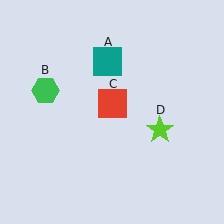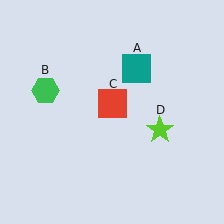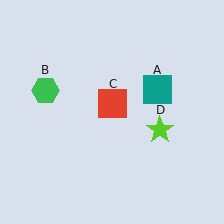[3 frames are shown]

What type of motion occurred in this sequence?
The teal square (object A) rotated clockwise around the center of the scene.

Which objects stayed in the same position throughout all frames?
Green hexagon (object B) and red square (object C) and lime star (object D) remained stationary.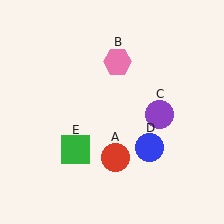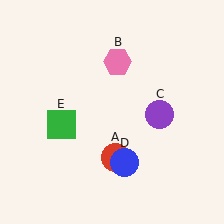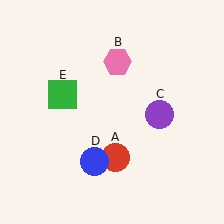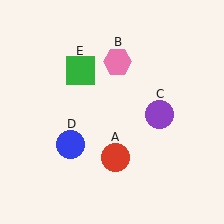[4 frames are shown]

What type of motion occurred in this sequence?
The blue circle (object D), green square (object E) rotated clockwise around the center of the scene.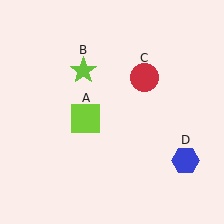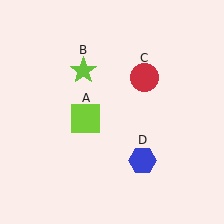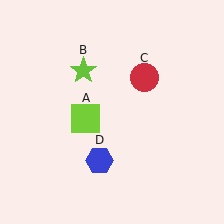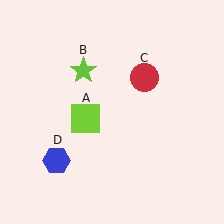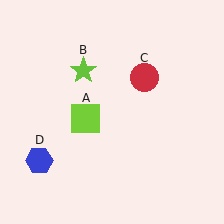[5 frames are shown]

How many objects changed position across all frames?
1 object changed position: blue hexagon (object D).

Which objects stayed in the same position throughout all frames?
Lime square (object A) and lime star (object B) and red circle (object C) remained stationary.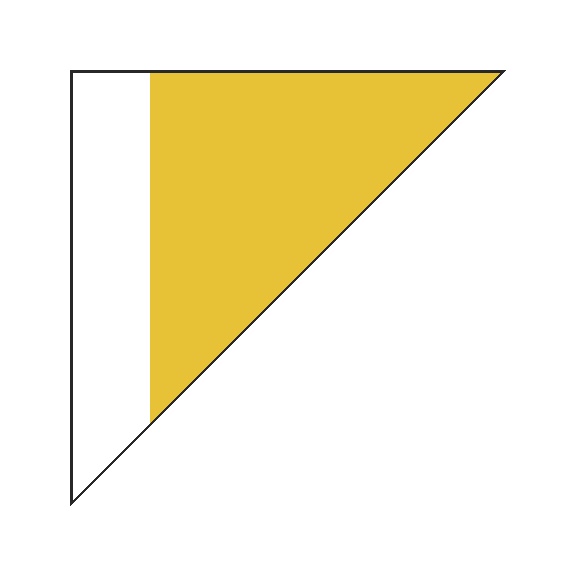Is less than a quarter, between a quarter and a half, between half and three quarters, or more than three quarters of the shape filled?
Between half and three quarters.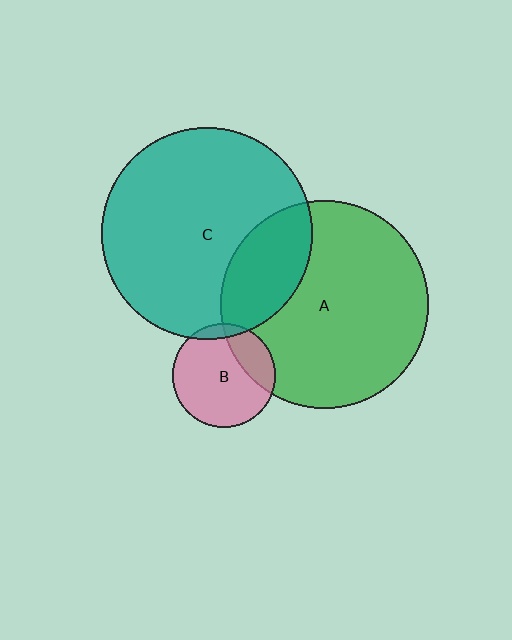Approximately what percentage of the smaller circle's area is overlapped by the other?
Approximately 25%.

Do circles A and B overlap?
Yes.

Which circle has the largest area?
Circle C (teal).